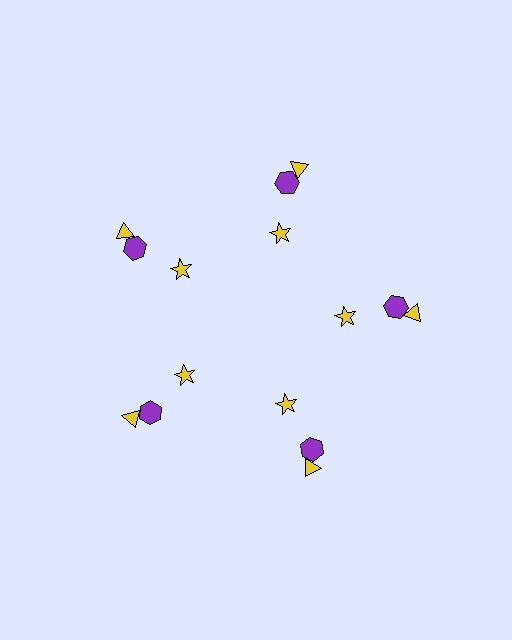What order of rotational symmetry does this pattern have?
This pattern has 5-fold rotational symmetry.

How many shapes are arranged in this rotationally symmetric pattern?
There are 15 shapes, arranged in 5 groups of 3.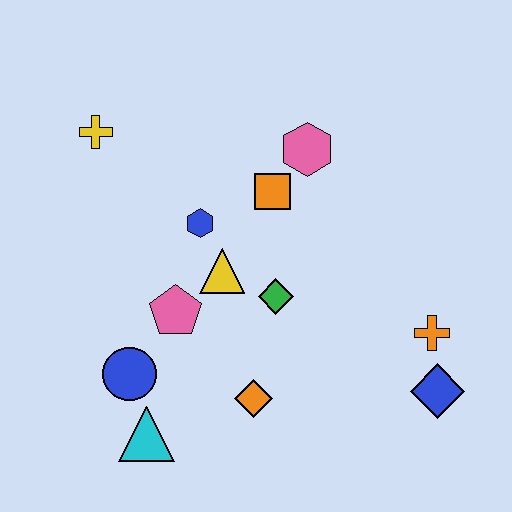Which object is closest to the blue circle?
The cyan triangle is closest to the blue circle.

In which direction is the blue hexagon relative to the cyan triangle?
The blue hexagon is above the cyan triangle.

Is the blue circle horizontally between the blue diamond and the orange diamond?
No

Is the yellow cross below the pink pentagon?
No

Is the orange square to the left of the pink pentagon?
No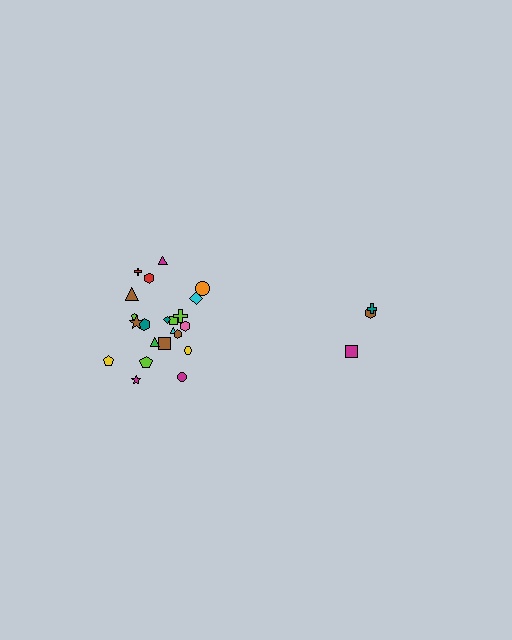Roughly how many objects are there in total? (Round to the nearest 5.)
Roughly 25 objects in total.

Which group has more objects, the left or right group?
The left group.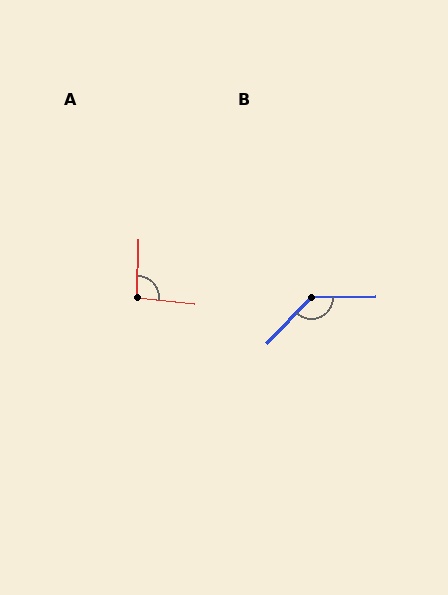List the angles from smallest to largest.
A (95°), B (135°).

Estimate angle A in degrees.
Approximately 95 degrees.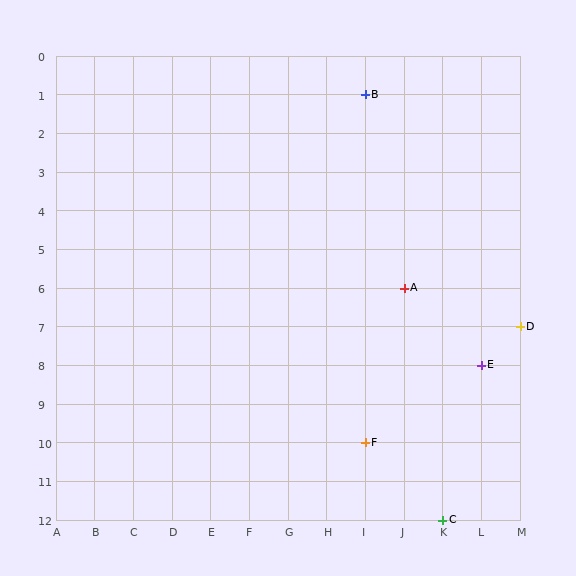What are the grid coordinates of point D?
Point D is at grid coordinates (M, 7).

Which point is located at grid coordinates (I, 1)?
Point B is at (I, 1).